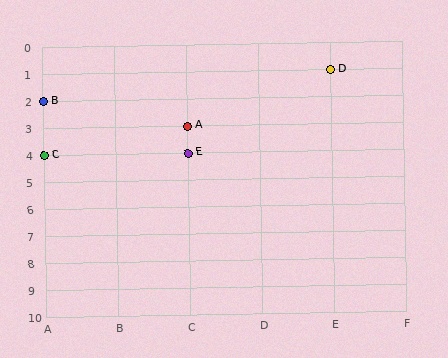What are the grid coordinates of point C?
Point C is at grid coordinates (A, 4).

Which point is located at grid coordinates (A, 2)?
Point B is at (A, 2).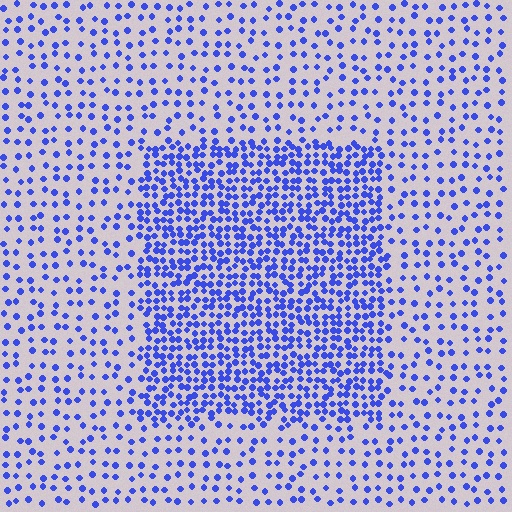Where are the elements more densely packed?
The elements are more densely packed inside the rectangle boundary.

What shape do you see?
I see a rectangle.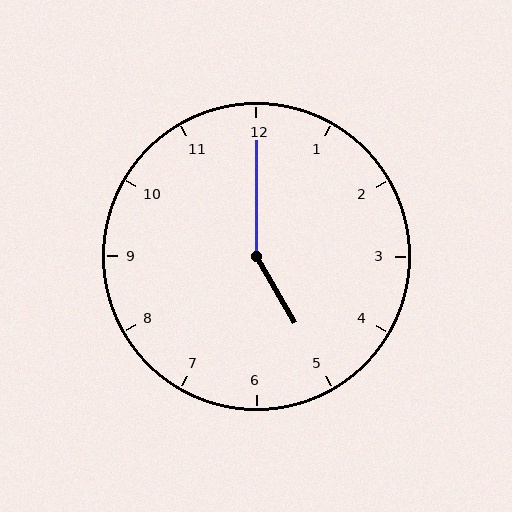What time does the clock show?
5:00.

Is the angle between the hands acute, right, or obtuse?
It is obtuse.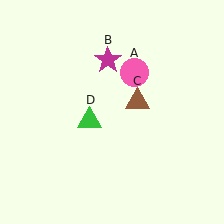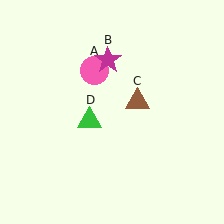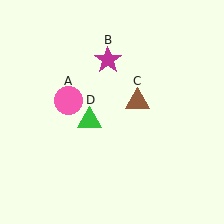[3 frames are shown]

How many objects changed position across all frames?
1 object changed position: pink circle (object A).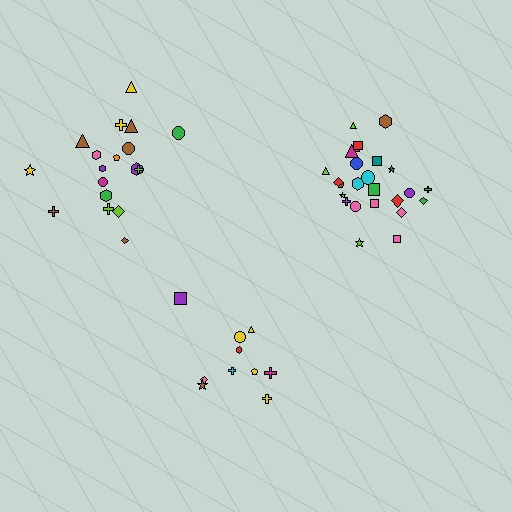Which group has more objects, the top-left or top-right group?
The top-right group.